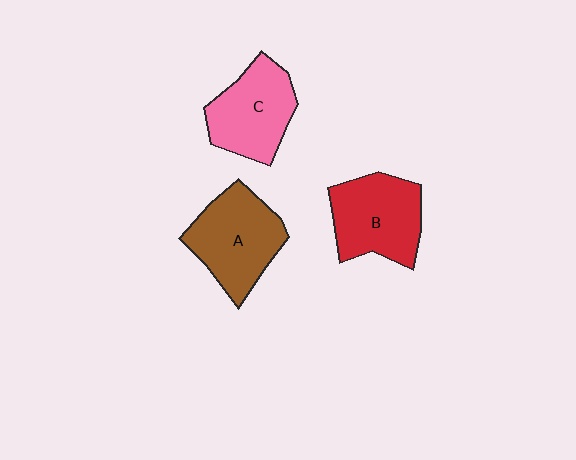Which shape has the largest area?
Shape A (brown).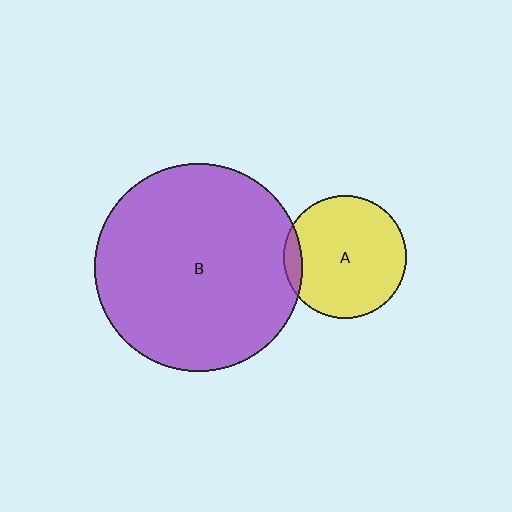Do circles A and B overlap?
Yes.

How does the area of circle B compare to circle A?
Approximately 2.9 times.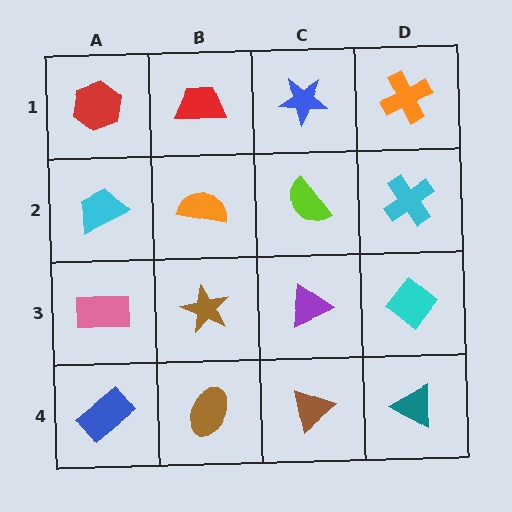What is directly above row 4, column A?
A pink rectangle.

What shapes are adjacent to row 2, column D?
An orange cross (row 1, column D), a cyan diamond (row 3, column D), a lime semicircle (row 2, column C).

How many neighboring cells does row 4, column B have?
3.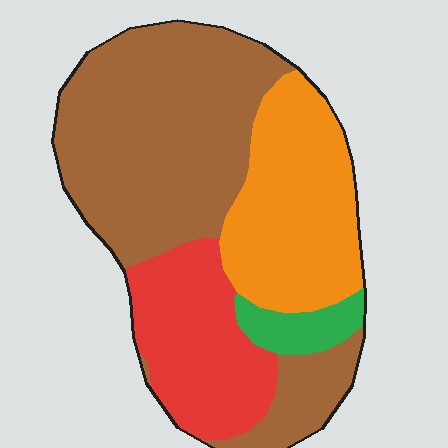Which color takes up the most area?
Brown, at roughly 50%.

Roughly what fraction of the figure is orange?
Orange takes up about one quarter (1/4) of the figure.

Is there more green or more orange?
Orange.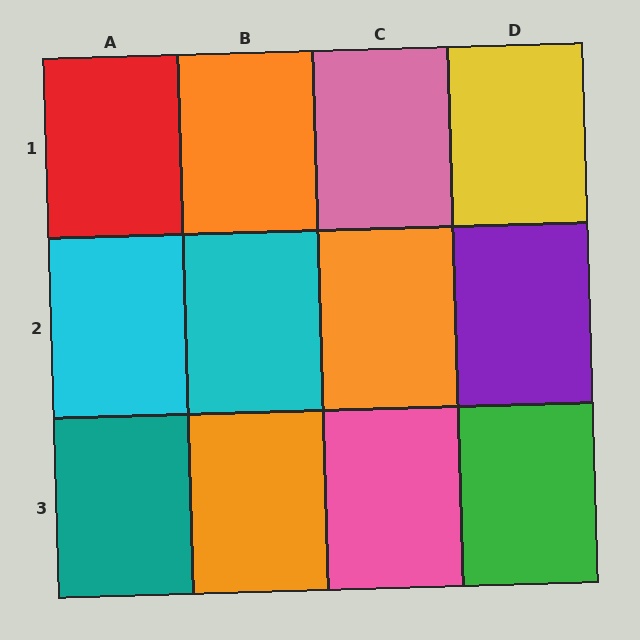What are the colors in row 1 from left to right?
Red, orange, pink, yellow.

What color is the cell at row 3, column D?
Green.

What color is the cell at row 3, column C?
Pink.